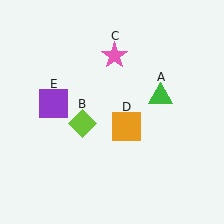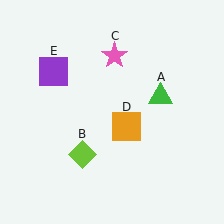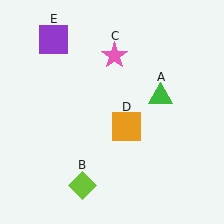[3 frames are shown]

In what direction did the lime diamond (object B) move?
The lime diamond (object B) moved down.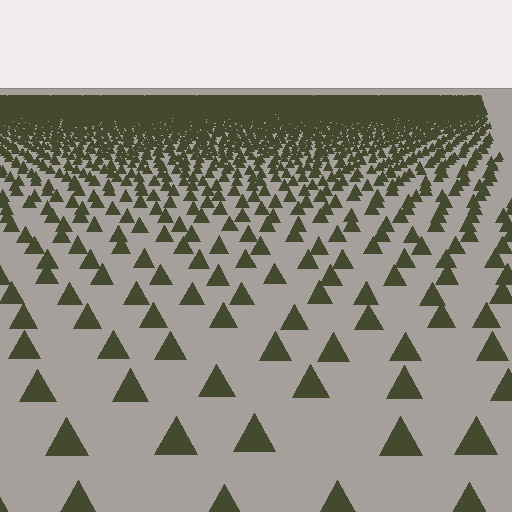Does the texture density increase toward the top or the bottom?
Density increases toward the top.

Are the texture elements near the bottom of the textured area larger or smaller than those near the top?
Larger. Near the bottom, elements are closer to the viewer and appear at a bigger on-screen size.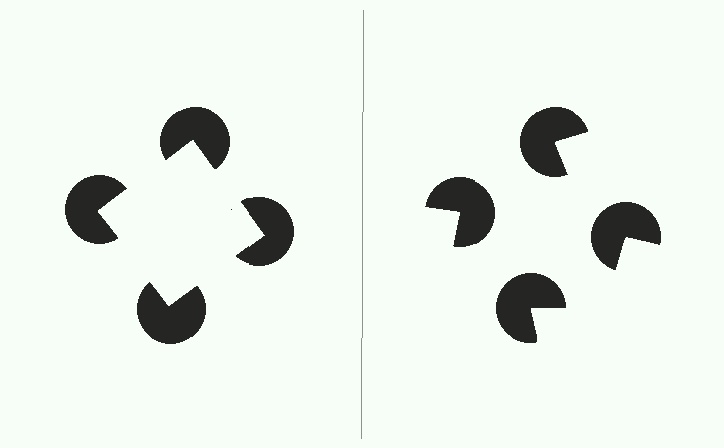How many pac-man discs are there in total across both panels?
8 — 4 on each side.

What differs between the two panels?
The pac-man discs are positioned identically on both sides; only the wedge orientations differ. On the left they align to a square; on the right they are misaligned.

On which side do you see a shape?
An illusory square appears on the left side. On the right side the wedge cuts are rotated, so no coherent shape forms.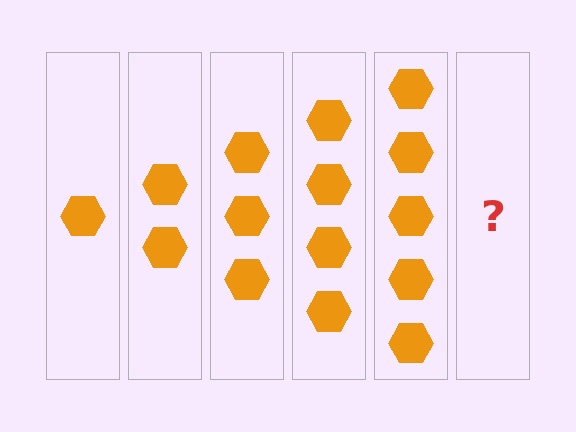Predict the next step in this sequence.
The next step is 6 hexagons.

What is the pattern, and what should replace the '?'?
The pattern is that each step adds one more hexagon. The '?' should be 6 hexagons.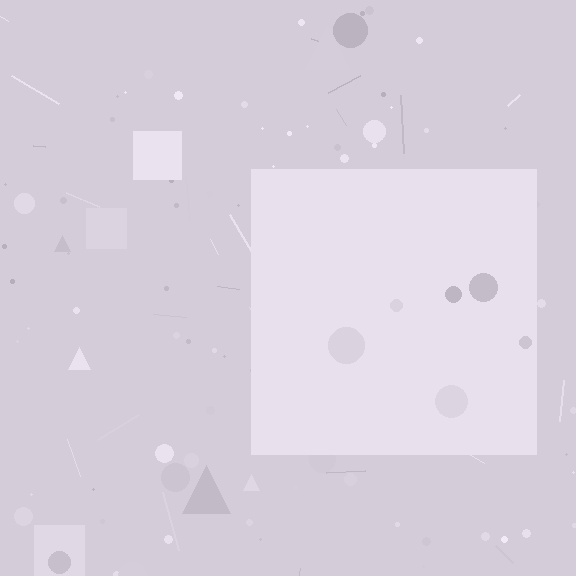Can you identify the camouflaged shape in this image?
The camouflaged shape is a square.